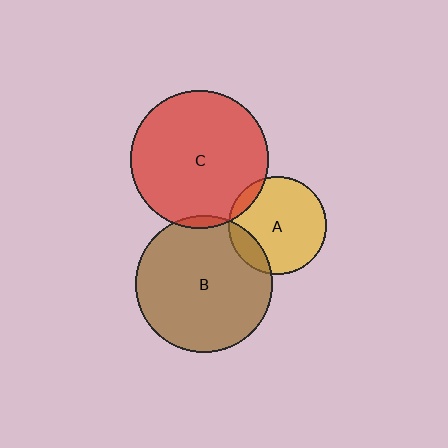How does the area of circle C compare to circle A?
Approximately 2.0 times.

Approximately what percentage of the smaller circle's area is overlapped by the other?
Approximately 15%.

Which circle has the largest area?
Circle C (red).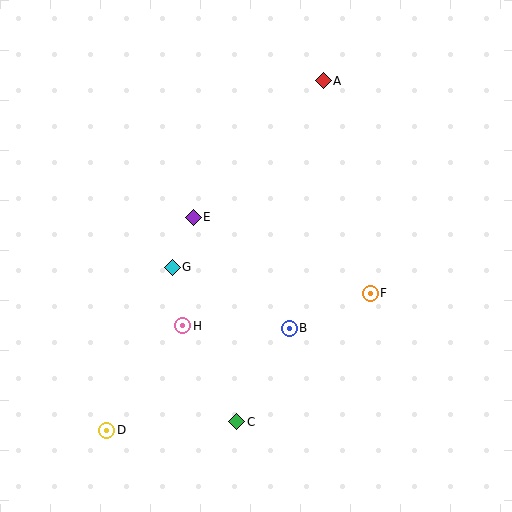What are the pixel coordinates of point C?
Point C is at (237, 422).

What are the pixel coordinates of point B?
Point B is at (289, 328).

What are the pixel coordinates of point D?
Point D is at (107, 430).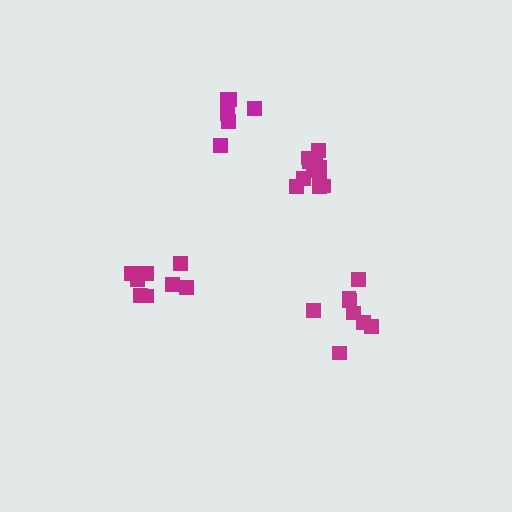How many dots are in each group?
Group 1: 12 dots, Group 2: 8 dots, Group 3: 8 dots, Group 4: 6 dots (34 total).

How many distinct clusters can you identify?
There are 4 distinct clusters.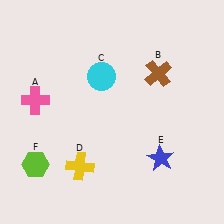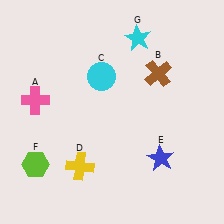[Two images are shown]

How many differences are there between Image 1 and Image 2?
There is 1 difference between the two images.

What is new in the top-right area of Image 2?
A cyan star (G) was added in the top-right area of Image 2.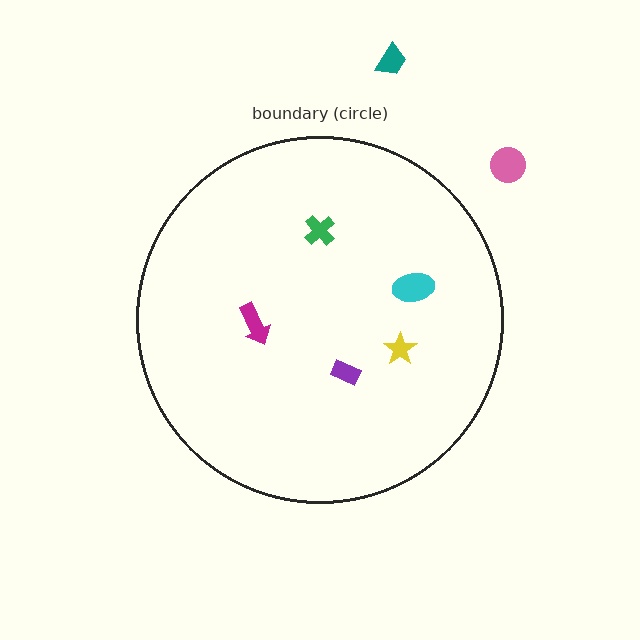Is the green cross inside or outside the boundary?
Inside.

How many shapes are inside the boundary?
5 inside, 2 outside.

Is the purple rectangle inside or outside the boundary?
Inside.